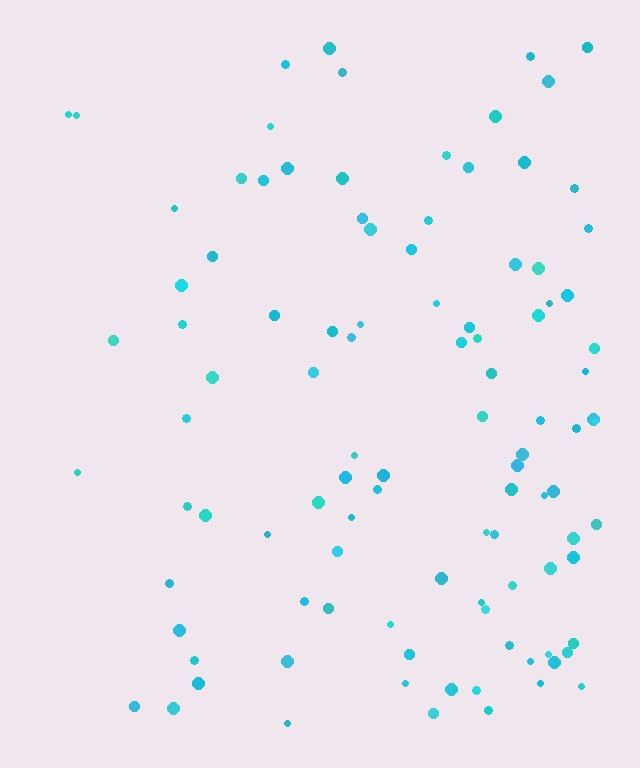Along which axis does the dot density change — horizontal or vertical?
Horizontal.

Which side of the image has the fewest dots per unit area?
The left.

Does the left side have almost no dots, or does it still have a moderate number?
Still a moderate number, just noticeably fewer than the right.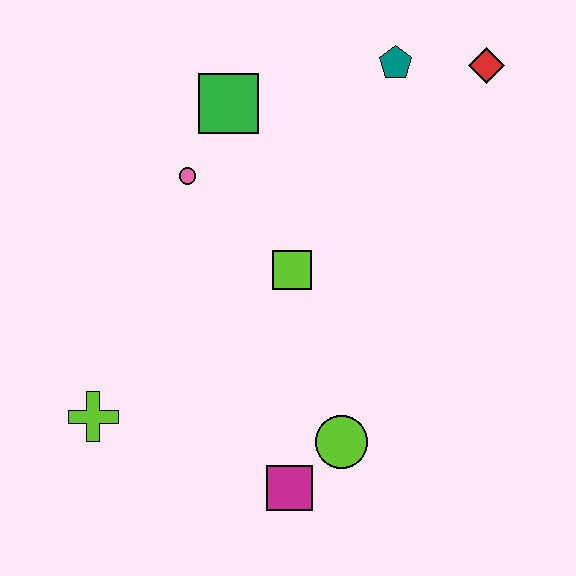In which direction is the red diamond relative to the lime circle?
The red diamond is above the lime circle.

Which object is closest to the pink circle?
The green square is closest to the pink circle.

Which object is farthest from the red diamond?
The lime cross is farthest from the red diamond.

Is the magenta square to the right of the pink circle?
Yes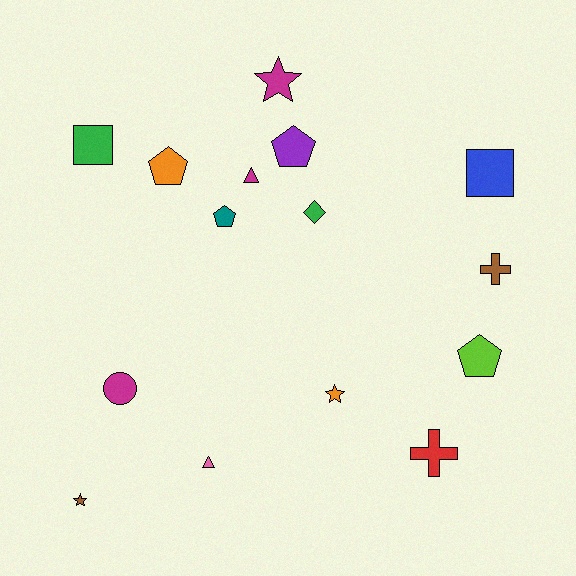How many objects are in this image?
There are 15 objects.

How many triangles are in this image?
There are 2 triangles.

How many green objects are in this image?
There are 2 green objects.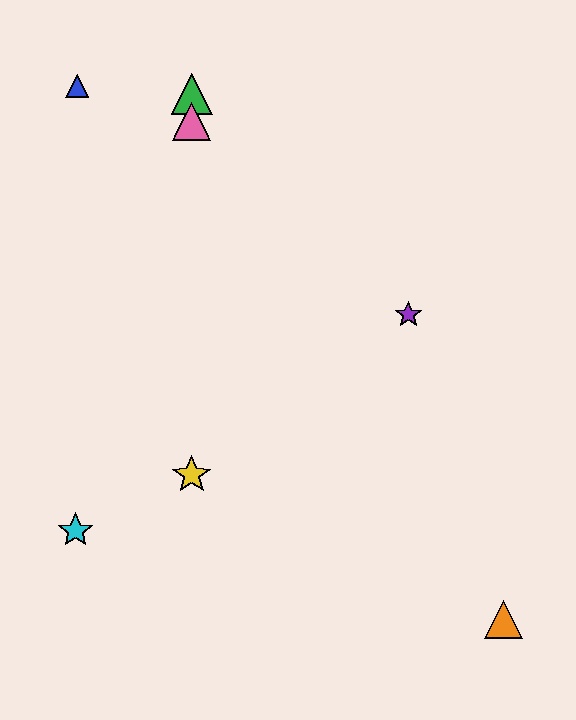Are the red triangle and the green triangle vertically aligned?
Yes, both are at x≈192.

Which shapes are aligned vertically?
The red triangle, the green triangle, the yellow star, the pink triangle are aligned vertically.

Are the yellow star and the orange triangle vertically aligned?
No, the yellow star is at x≈192 and the orange triangle is at x≈504.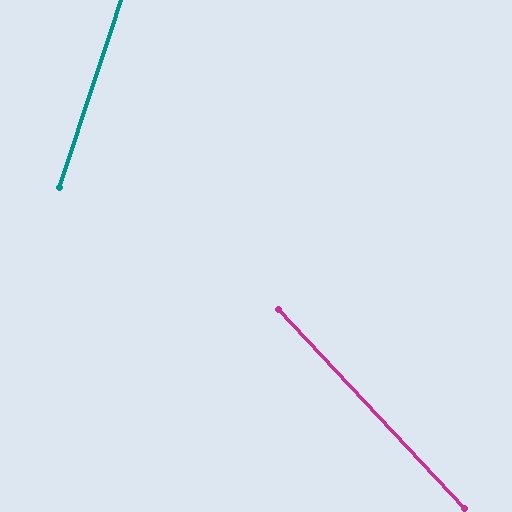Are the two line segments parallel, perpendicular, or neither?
Neither parallel nor perpendicular — they differ by about 61°.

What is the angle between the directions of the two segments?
Approximately 61 degrees.